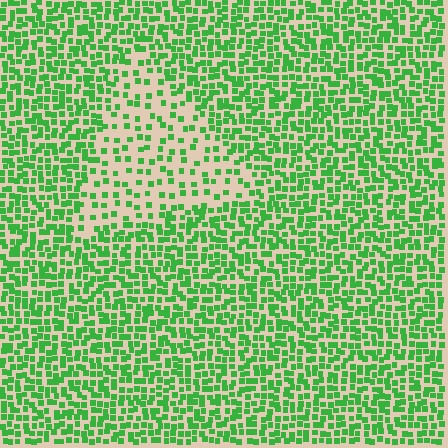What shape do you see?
I see a triangle.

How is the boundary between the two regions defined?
The boundary is defined by a change in element density (approximately 2.2x ratio). All elements are the same color, size, and shape.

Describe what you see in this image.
The image contains small green elements arranged at two different densities. A triangle-shaped region is visible where the elements are less densely packed than the surrounding area.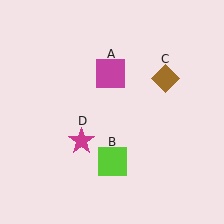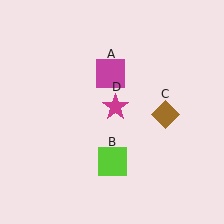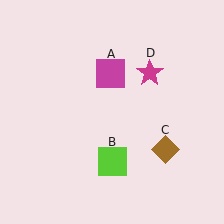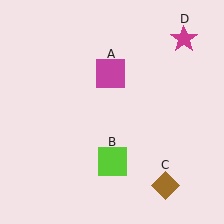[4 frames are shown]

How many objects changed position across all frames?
2 objects changed position: brown diamond (object C), magenta star (object D).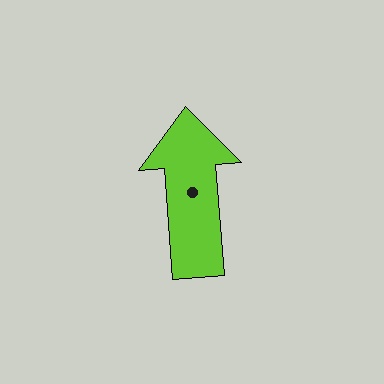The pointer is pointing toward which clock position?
Roughly 12 o'clock.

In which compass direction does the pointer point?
North.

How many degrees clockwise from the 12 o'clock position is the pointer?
Approximately 356 degrees.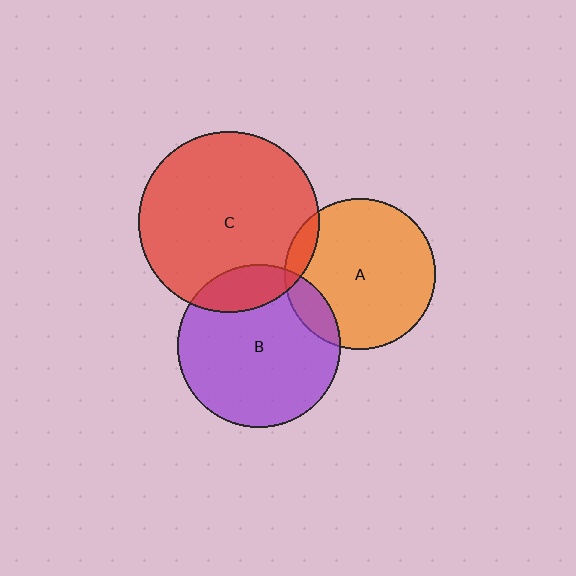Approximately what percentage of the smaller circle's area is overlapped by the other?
Approximately 10%.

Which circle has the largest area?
Circle C (red).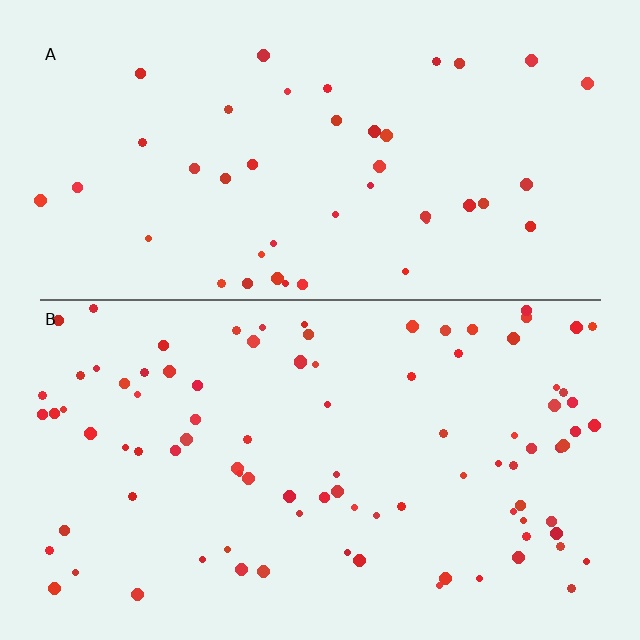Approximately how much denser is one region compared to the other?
Approximately 2.2× — region B over region A.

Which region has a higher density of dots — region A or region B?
B (the bottom).